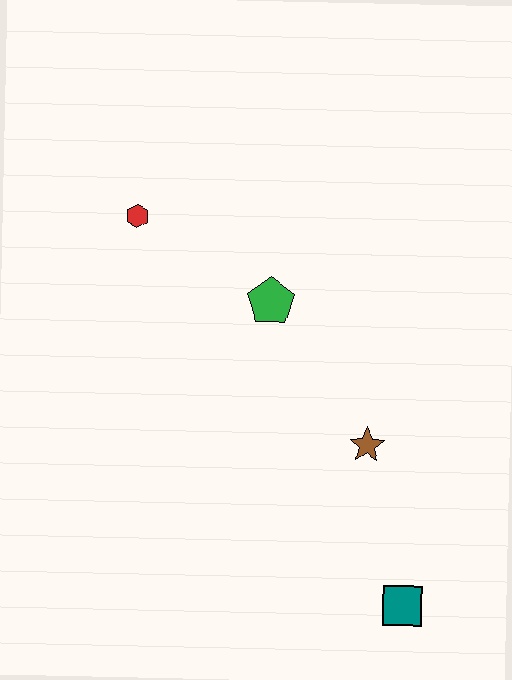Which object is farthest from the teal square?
The red hexagon is farthest from the teal square.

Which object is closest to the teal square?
The brown star is closest to the teal square.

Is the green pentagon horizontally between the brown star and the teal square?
No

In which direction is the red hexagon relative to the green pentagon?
The red hexagon is to the left of the green pentagon.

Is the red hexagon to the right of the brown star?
No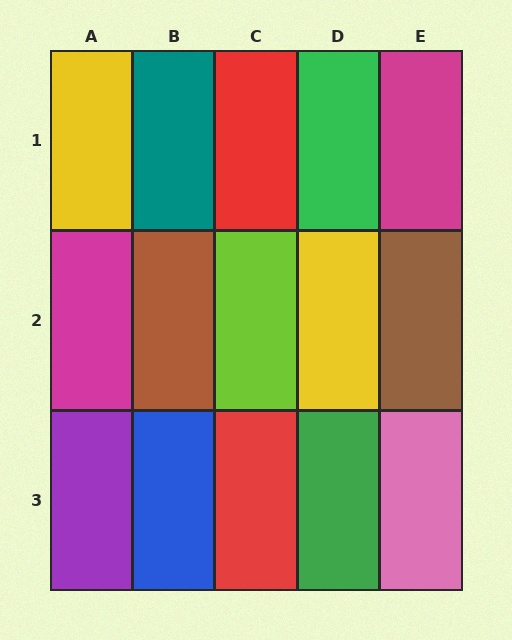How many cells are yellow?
2 cells are yellow.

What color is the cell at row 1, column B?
Teal.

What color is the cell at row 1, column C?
Red.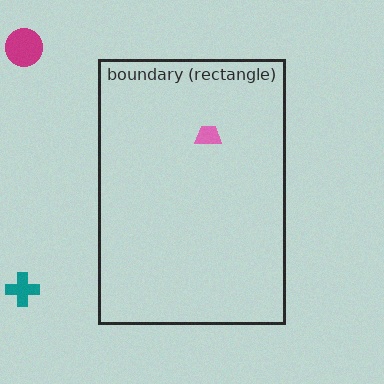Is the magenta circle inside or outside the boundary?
Outside.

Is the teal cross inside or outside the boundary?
Outside.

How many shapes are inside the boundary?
1 inside, 2 outside.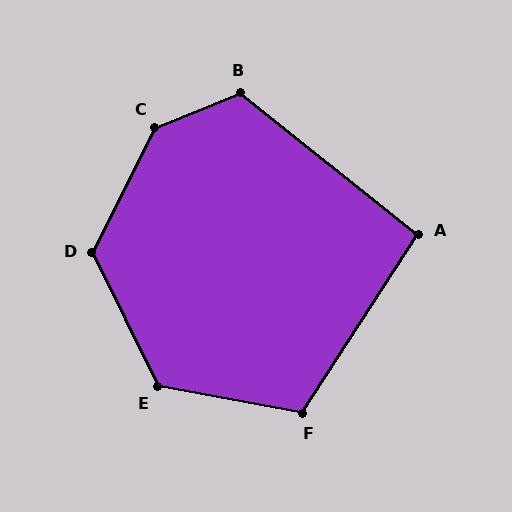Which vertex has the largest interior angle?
C, at approximately 138 degrees.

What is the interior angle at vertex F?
Approximately 113 degrees (obtuse).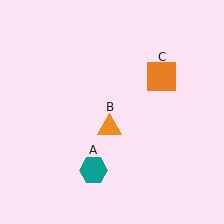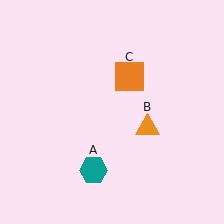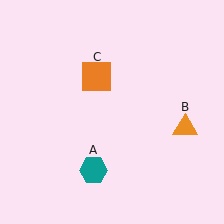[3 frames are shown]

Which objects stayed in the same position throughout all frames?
Teal hexagon (object A) remained stationary.